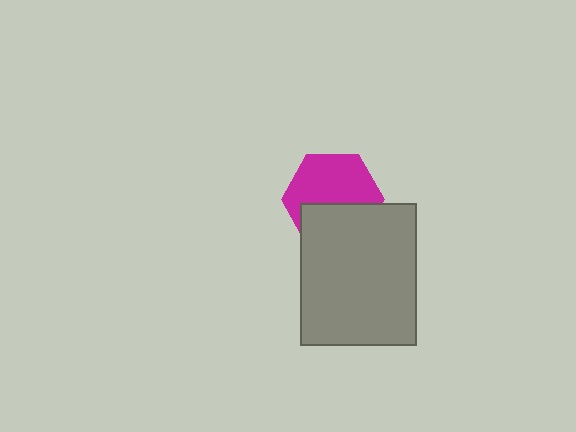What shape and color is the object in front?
The object in front is a gray rectangle.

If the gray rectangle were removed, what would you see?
You would see the complete magenta hexagon.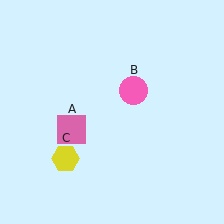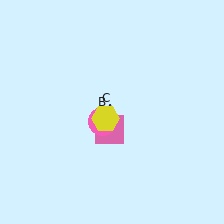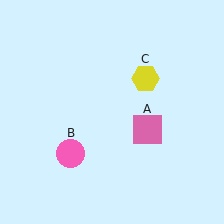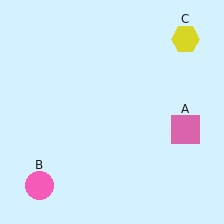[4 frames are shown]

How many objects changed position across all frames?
3 objects changed position: pink square (object A), pink circle (object B), yellow hexagon (object C).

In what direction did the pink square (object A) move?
The pink square (object A) moved right.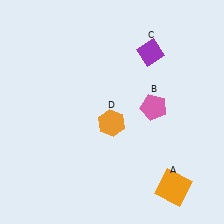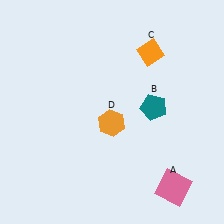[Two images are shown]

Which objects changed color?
A changed from orange to pink. B changed from pink to teal. C changed from purple to orange.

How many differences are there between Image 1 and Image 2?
There are 3 differences between the two images.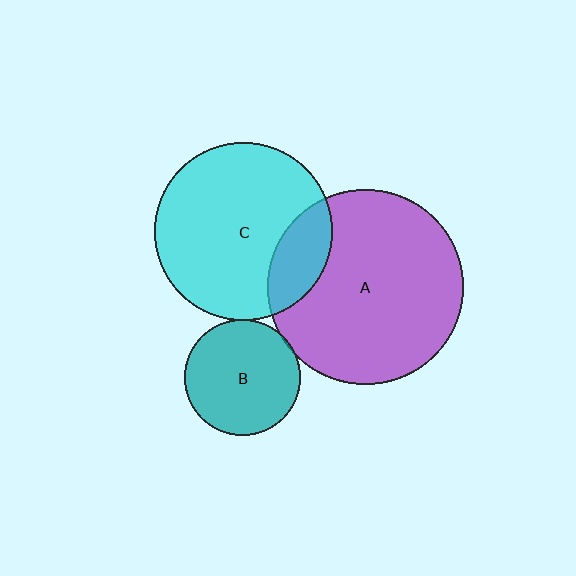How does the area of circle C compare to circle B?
Approximately 2.4 times.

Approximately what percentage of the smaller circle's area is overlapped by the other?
Approximately 5%.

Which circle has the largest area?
Circle A (purple).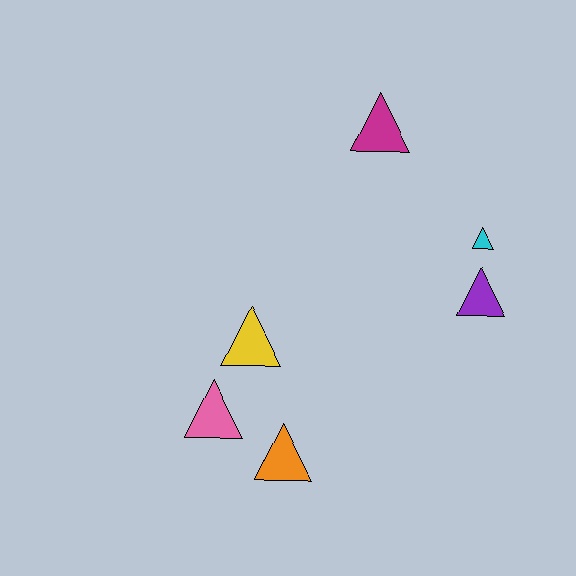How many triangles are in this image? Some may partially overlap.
There are 6 triangles.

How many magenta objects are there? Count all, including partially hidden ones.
There is 1 magenta object.